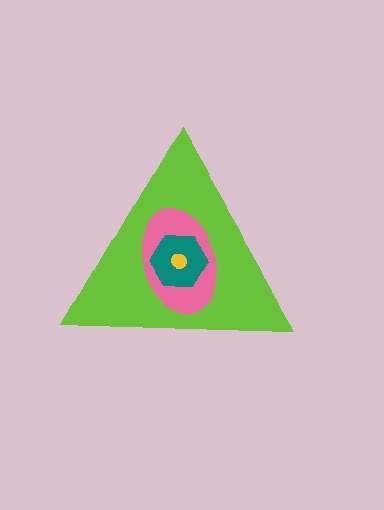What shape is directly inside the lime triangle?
The pink ellipse.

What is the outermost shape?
The lime triangle.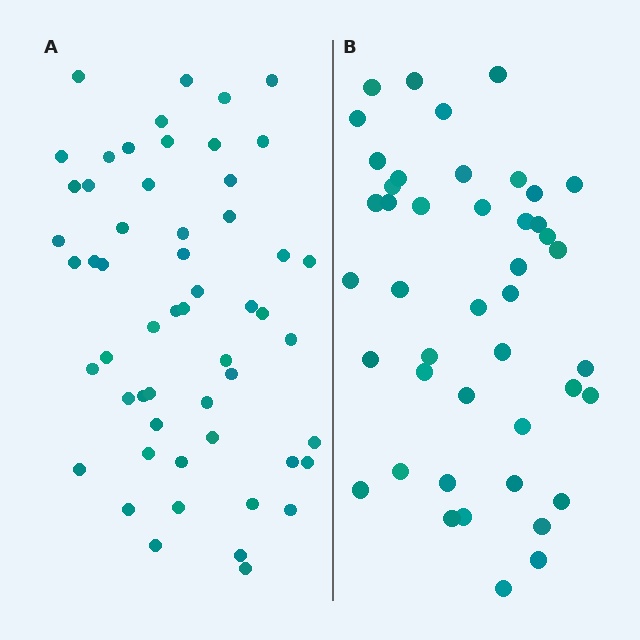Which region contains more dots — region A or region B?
Region A (the left region) has more dots.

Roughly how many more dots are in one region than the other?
Region A has roughly 12 or so more dots than region B.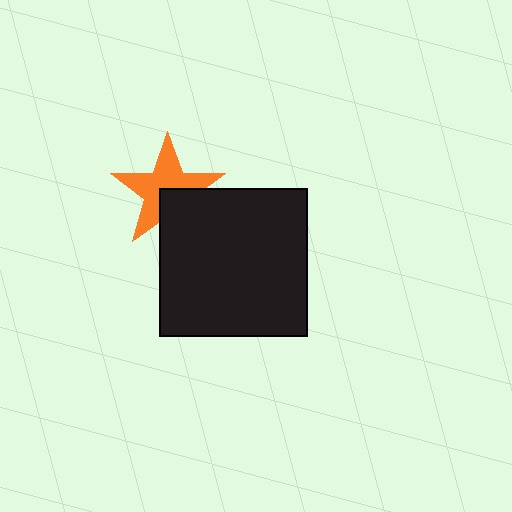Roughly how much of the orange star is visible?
Most of it is visible (roughly 67%).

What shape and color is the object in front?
The object in front is a black square.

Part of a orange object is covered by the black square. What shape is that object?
It is a star.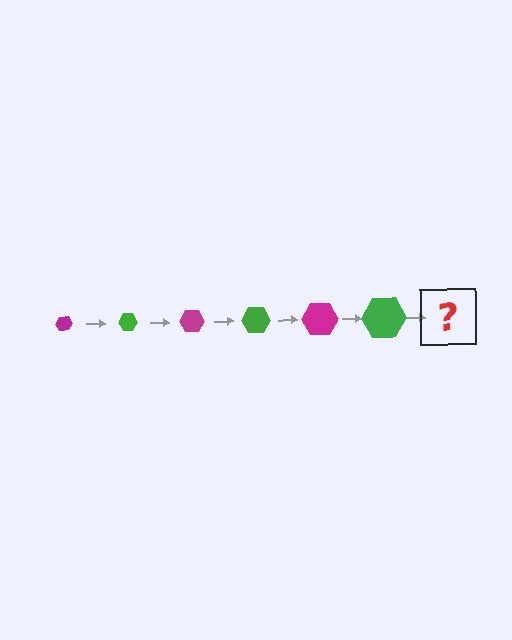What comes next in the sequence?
The next element should be a magenta hexagon, larger than the previous one.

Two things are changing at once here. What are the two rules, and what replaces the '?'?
The two rules are that the hexagon grows larger each step and the color cycles through magenta and green. The '?' should be a magenta hexagon, larger than the previous one.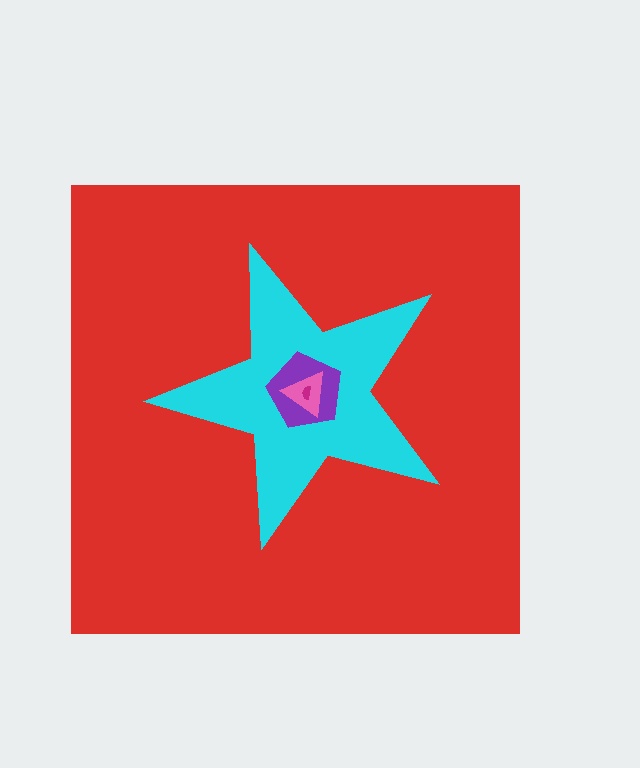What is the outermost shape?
The red square.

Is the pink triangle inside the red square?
Yes.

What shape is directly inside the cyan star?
The purple pentagon.